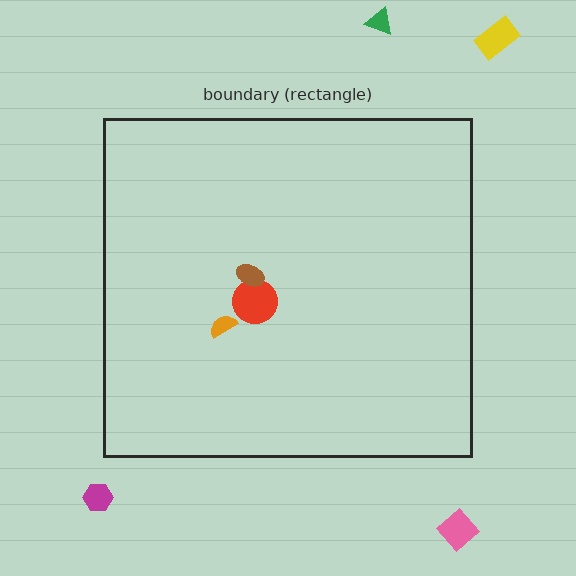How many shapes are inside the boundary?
3 inside, 4 outside.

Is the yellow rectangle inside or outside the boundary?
Outside.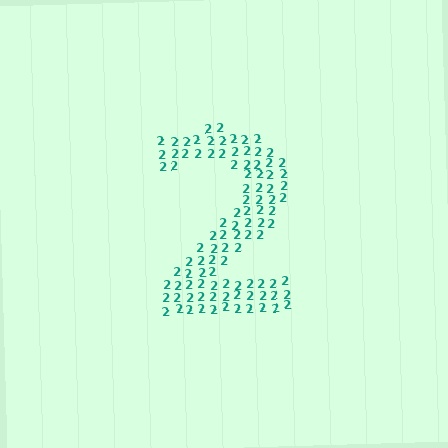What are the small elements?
The small elements are digit 2's.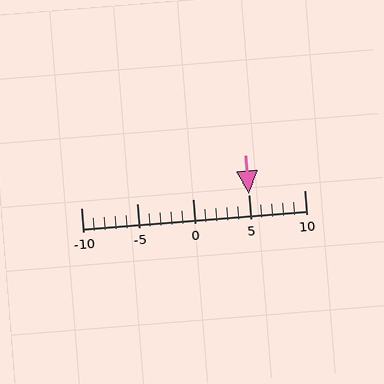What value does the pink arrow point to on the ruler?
The pink arrow points to approximately 5.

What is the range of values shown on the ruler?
The ruler shows values from -10 to 10.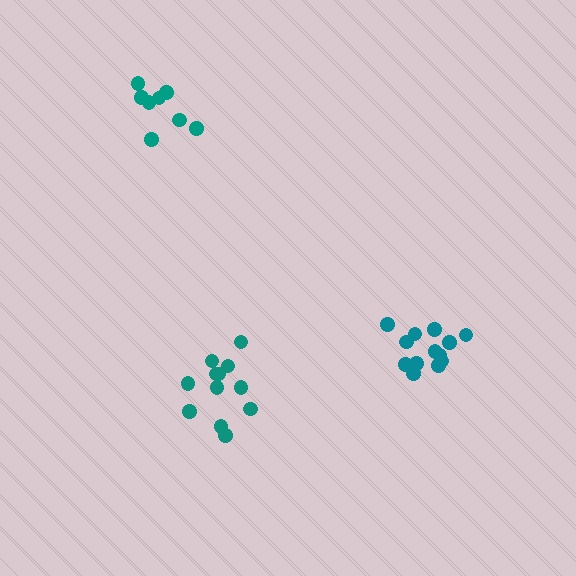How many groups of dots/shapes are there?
There are 3 groups.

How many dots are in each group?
Group 1: 8 dots, Group 2: 12 dots, Group 3: 13 dots (33 total).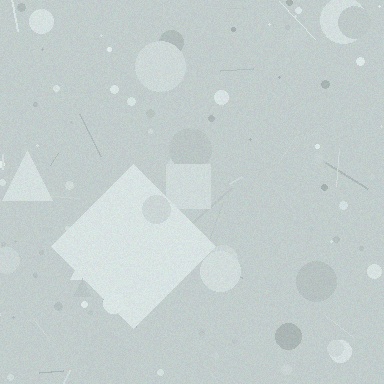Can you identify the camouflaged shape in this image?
The camouflaged shape is a diamond.